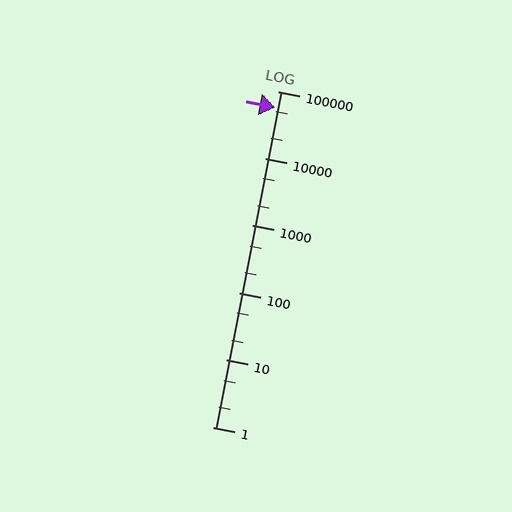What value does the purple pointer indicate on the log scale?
The pointer indicates approximately 58000.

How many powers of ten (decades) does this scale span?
The scale spans 5 decades, from 1 to 100000.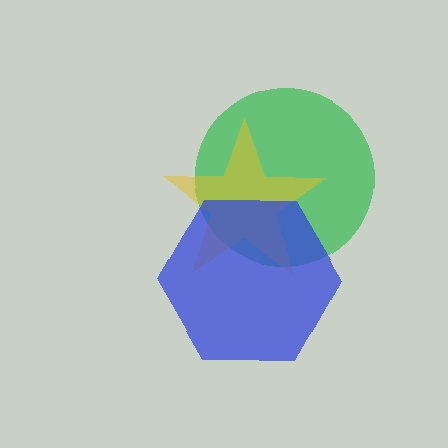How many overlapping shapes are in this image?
There are 3 overlapping shapes in the image.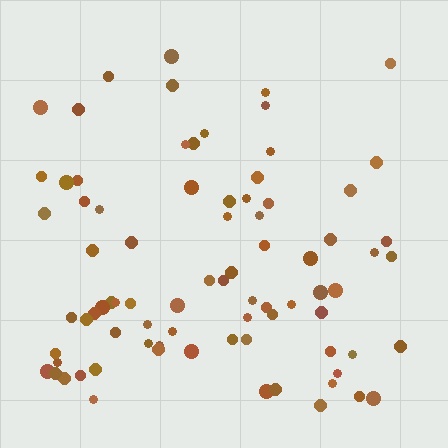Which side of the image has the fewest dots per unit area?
The top.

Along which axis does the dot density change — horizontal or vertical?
Vertical.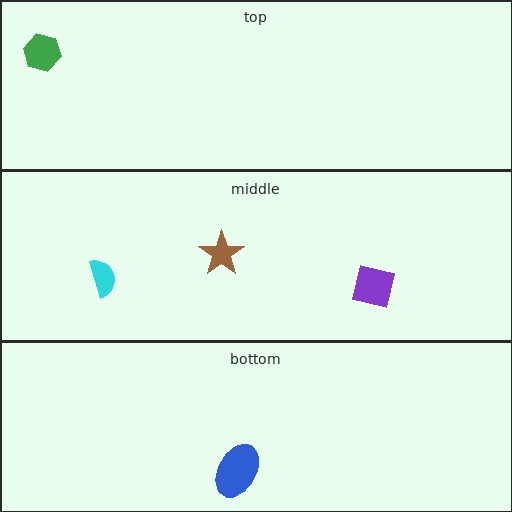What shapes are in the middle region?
The brown star, the purple square, the cyan semicircle.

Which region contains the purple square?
The middle region.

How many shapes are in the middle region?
3.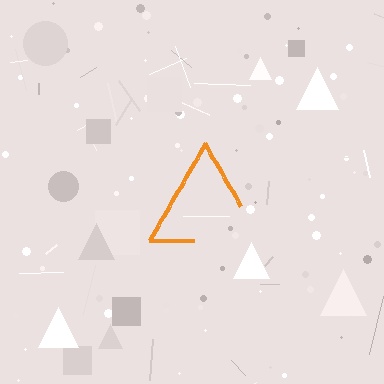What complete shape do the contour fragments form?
The contour fragments form a triangle.